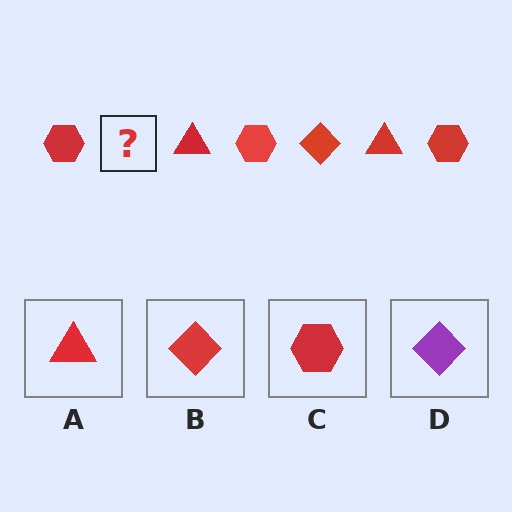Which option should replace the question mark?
Option B.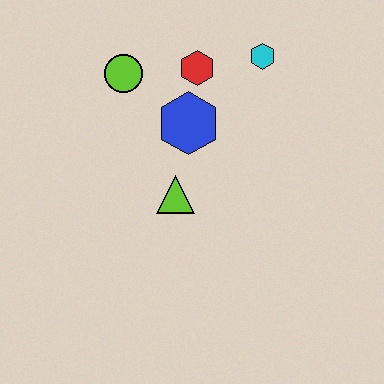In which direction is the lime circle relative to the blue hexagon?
The lime circle is to the left of the blue hexagon.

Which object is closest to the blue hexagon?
The red hexagon is closest to the blue hexagon.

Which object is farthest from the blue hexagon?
The cyan hexagon is farthest from the blue hexagon.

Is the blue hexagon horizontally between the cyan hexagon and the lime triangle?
Yes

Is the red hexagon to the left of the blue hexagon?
No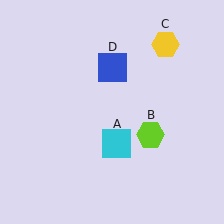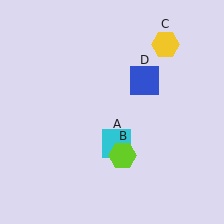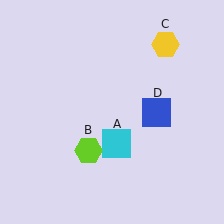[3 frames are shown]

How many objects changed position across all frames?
2 objects changed position: lime hexagon (object B), blue square (object D).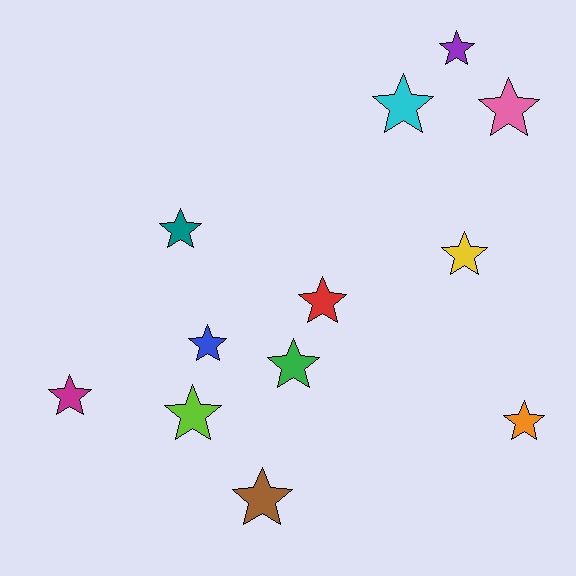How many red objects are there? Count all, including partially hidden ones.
There is 1 red object.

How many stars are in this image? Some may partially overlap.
There are 12 stars.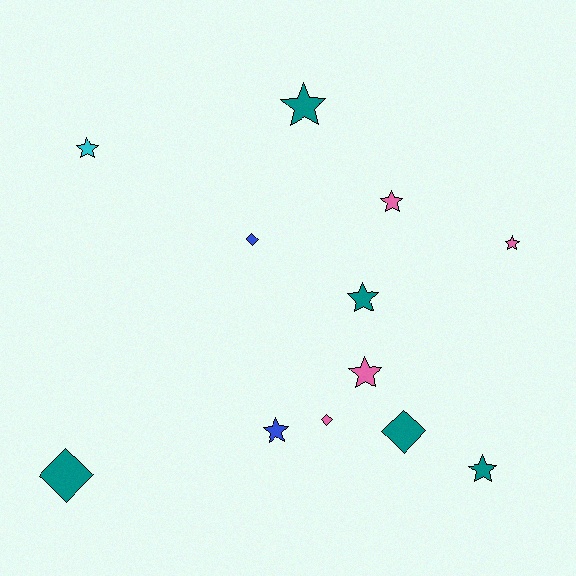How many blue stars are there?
There is 1 blue star.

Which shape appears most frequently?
Star, with 8 objects.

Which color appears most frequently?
Teal, with 5 objects.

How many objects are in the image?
There are 12 objects.